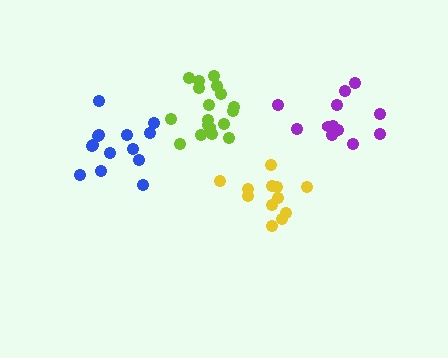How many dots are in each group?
Group 1: 14 dots, Group 2: 12 dots, Group 3: 18 dots, Group 4: 13 dots (57 total).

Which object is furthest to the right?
The purple cluster is rightmost.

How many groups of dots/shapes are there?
There are 4 groups.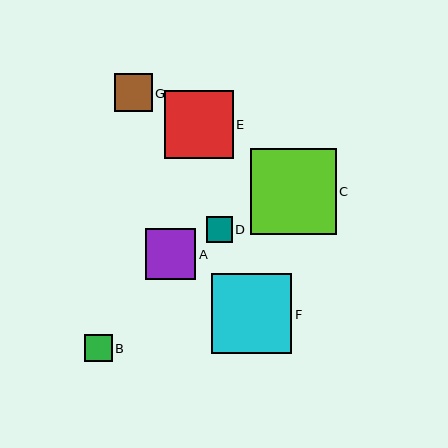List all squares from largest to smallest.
From largest to smallest: C, F, E, A, G, B, D.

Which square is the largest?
Square C is the largest with a size of approximately 86 pixels.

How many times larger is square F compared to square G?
Square F is approximately 2.1 times the size of square G.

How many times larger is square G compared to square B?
Square G is approximately 1.4 times the size of square B.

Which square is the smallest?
Square D is the smallest with a size of approximately 26 pixels.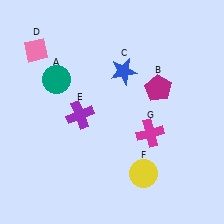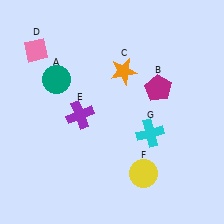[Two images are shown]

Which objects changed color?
C changed from blue to orange. G changed from magenta to cyan.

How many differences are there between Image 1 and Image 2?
There are 2 differences between the two images.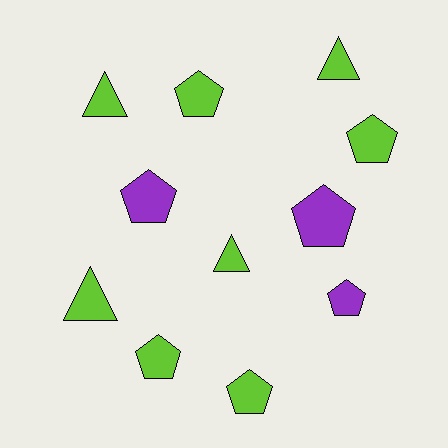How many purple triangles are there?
There are no purple triangles.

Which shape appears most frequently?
Pentagon, with 7 objects.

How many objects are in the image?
There are 11 objects.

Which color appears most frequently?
Lime, with 8 objects.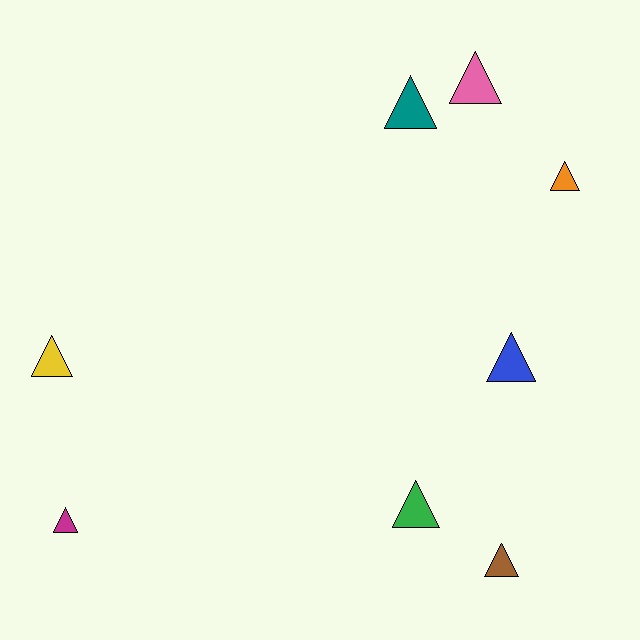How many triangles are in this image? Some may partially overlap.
There are 8 triangles.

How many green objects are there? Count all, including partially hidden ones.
There is 1 green object.